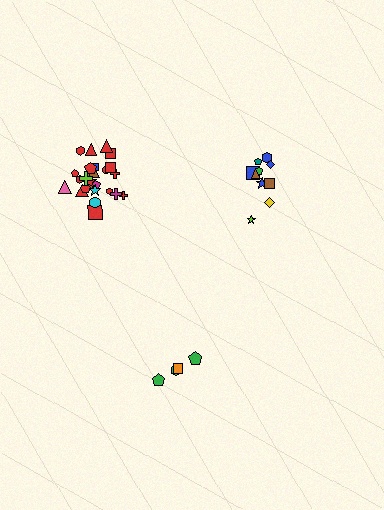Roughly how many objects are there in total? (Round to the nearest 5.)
Roughly 40 objects in total.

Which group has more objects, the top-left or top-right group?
The top-left group.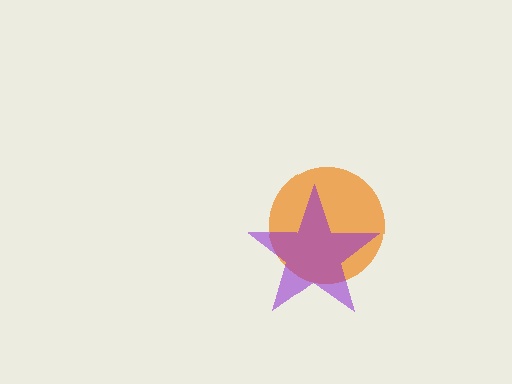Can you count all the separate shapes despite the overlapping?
Yes, there are 2 separate shapes.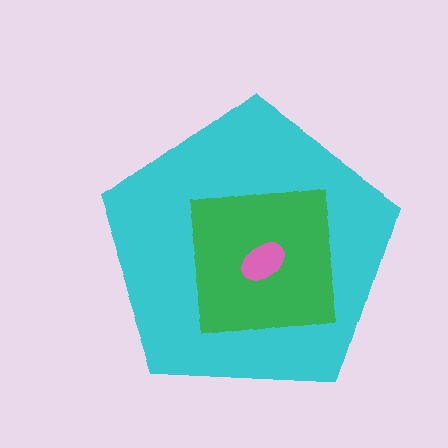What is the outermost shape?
The cyan pentagon.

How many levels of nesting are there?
3.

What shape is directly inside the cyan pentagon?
The green square.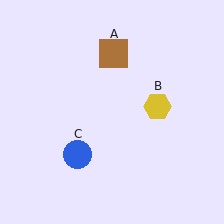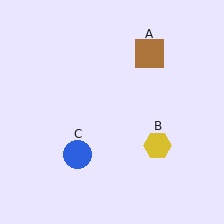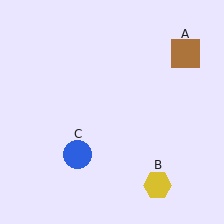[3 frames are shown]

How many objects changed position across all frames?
2 objects changed position: brown square (object A), yellow hexagon (object B).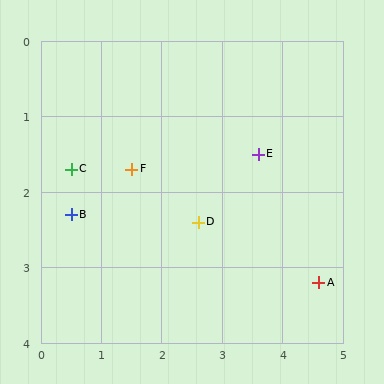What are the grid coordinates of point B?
Point B is at approximately (0.5, 2.3).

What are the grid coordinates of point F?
Point F is at approximately (1.5, 1.7).